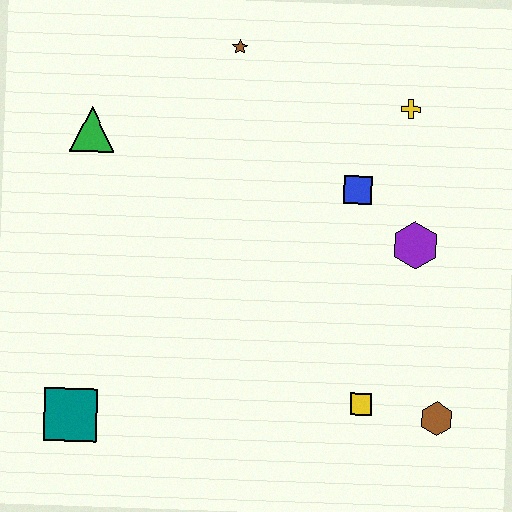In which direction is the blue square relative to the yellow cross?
The blue square is below the yellow cross.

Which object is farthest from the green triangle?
The brown hexagon is farthest from the green triangle.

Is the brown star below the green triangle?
No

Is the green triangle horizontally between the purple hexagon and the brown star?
No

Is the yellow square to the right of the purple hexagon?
No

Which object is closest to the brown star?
The green triangle is closest to the brown star.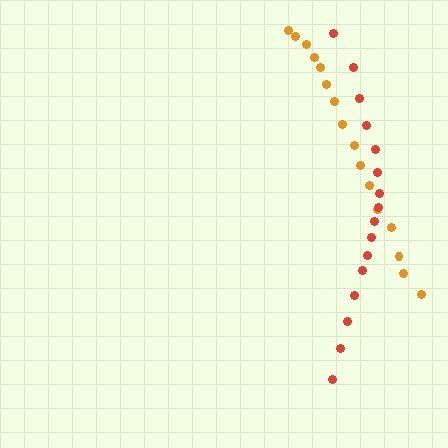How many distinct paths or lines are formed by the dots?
There are 2 distinct paths.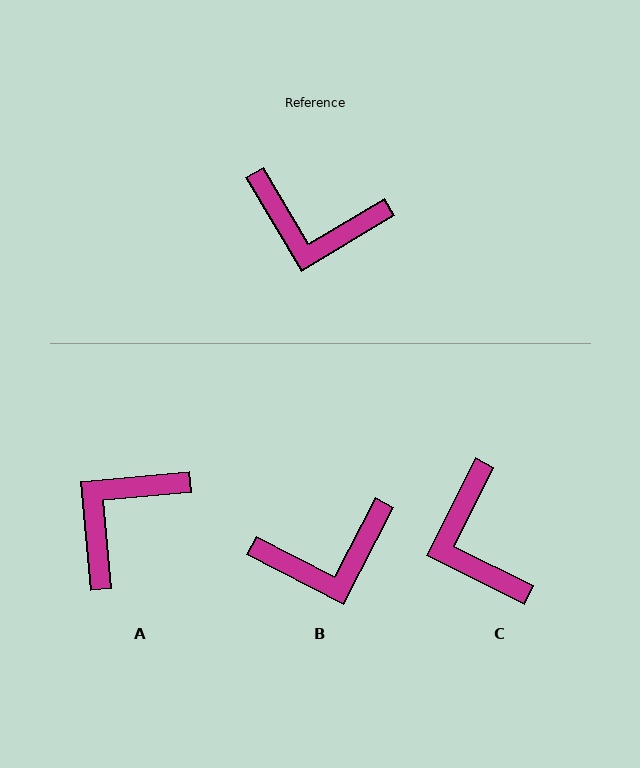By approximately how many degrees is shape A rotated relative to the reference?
Approximately 116 degrees clockwise.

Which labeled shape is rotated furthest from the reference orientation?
A, about 116 degrees away.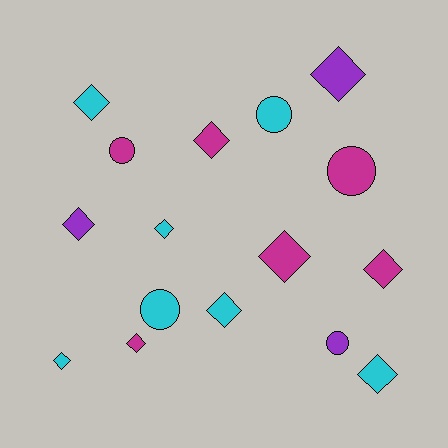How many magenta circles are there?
There are 2 magenta circles.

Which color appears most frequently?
Cyan, with 7 objects.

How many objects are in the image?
There are 16 objects.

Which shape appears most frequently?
Diamond, with 11 objects.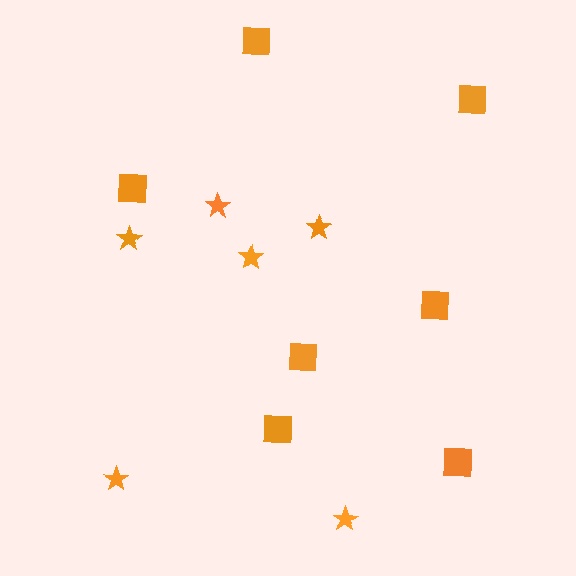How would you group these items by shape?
There are 2 groups: one group of stars (6) and one group of squares (7).